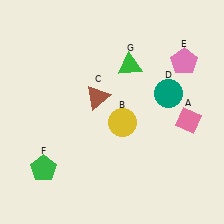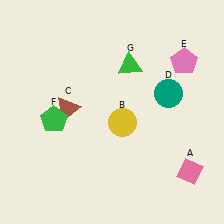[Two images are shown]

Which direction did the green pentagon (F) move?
The green pentagon (F) moved up.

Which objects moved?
The objects that moved are: the pink diamond (A), the brown triangle (C), the green pentagon (F).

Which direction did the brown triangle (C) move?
The brown triangle (C) moved left.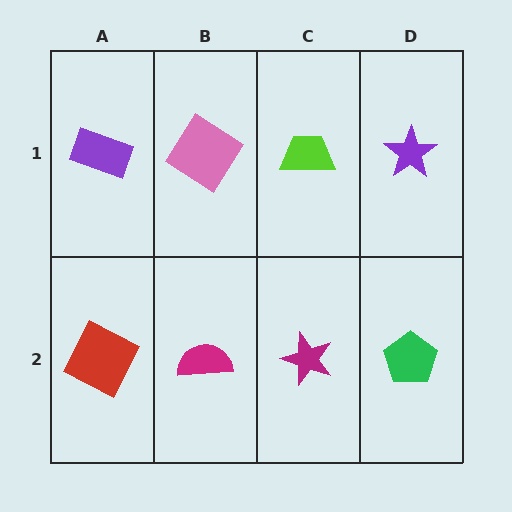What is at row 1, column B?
A pink diamond.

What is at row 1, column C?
A lime trapezoid.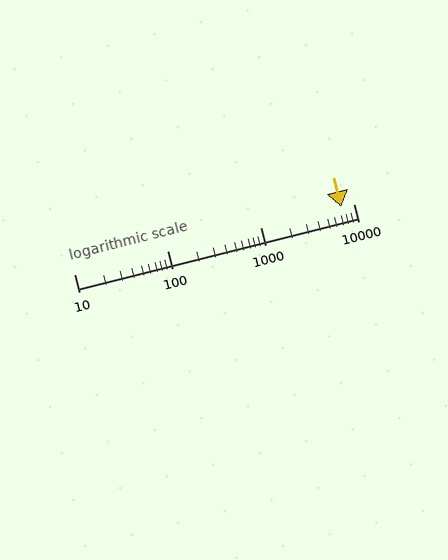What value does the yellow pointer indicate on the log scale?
The pointer indicates approximately 7400.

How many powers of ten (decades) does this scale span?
The scale spans 3 decades, from 10 to 10000.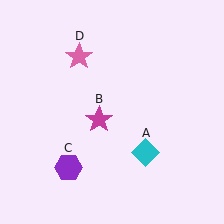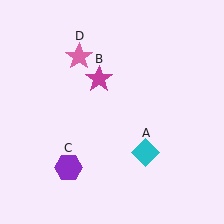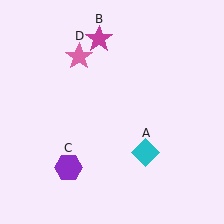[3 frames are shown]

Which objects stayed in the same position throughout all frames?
Cyan diamond (object A) and purple hexagon (object C) and pink star (object D) remained stationary.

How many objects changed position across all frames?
1 object changed position: magenta star (object B).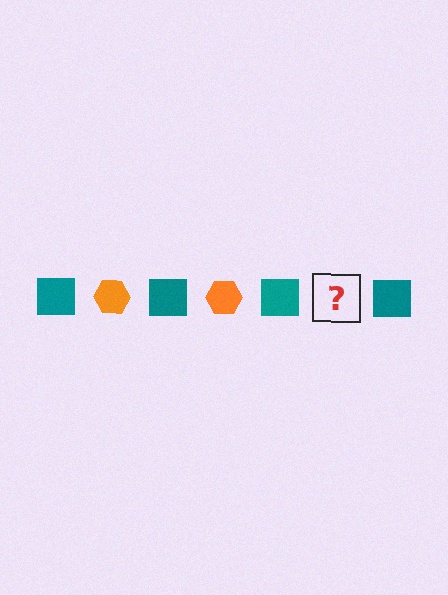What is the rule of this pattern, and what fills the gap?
The rule is that the pattern alternates between teal square and orange hexagon. The gap should be filled with an orange hexagon.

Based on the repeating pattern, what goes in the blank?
The blank should be an orange hexagon.